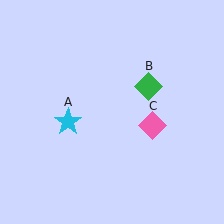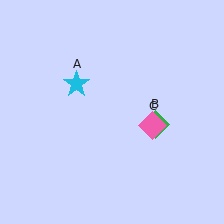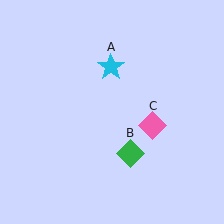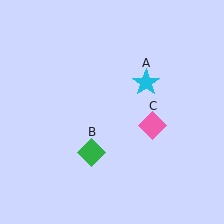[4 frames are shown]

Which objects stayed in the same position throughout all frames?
Pink diamond (object C) remained stationary.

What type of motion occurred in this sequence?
The cyan star (object A), green diamond (object B) rotated clockwise around the center of the scene.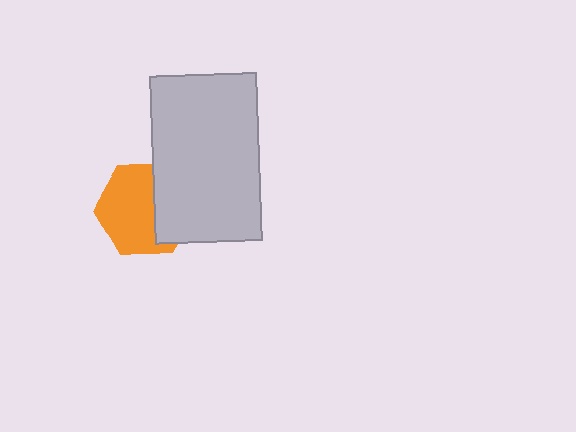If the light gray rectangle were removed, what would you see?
You would see the complete orange hexagon.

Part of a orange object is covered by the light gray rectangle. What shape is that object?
It is a hexagon.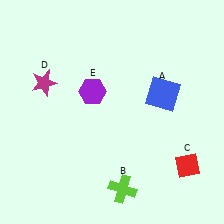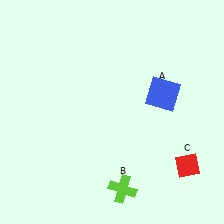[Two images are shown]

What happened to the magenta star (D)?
The magenta star (D) was removed in Image 2. It was in the top-left area of Image 1.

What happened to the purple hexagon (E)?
The purple hexagon (E) was removed in Image 2. It was in the top-left area of Image 1.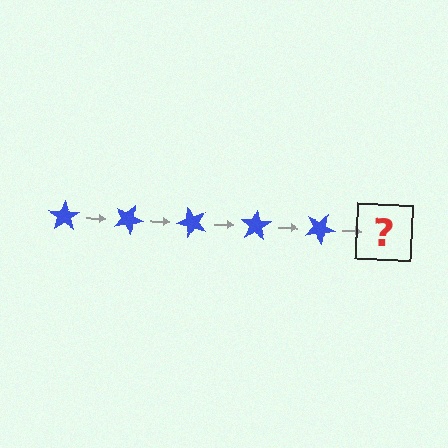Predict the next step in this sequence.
The next step is a blue star rotated 125 degrees.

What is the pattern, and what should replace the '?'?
The pattern is that the star rotates 25 degrees each step. The '?' should be a blue star rotated 125 degrees.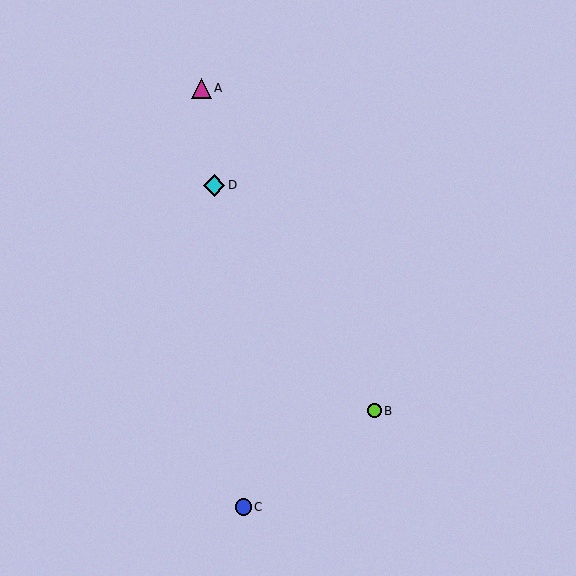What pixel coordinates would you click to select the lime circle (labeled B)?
Click at (374, 411) to select the lime circle B.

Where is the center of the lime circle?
The center of the lime circle is at (374, 411).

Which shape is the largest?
The cyan diamond (labeled D) is the largest.